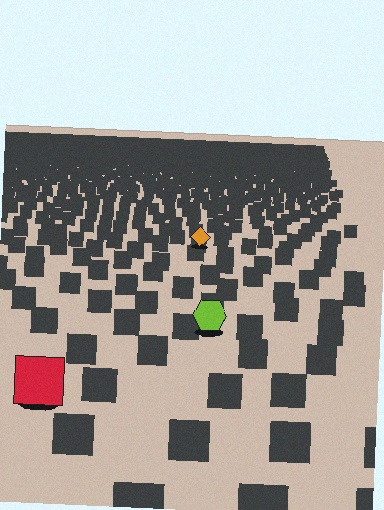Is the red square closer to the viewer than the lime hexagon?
Yes. The red square is closer — you can tell from the texture gradient: the ground texture is coarser near it.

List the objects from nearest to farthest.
From nearest to farthest: the red square, the lime hexagon, the orange diamond.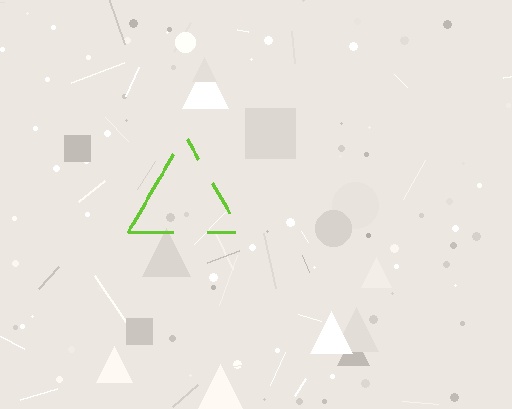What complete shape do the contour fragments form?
The contour fragments form a triangle.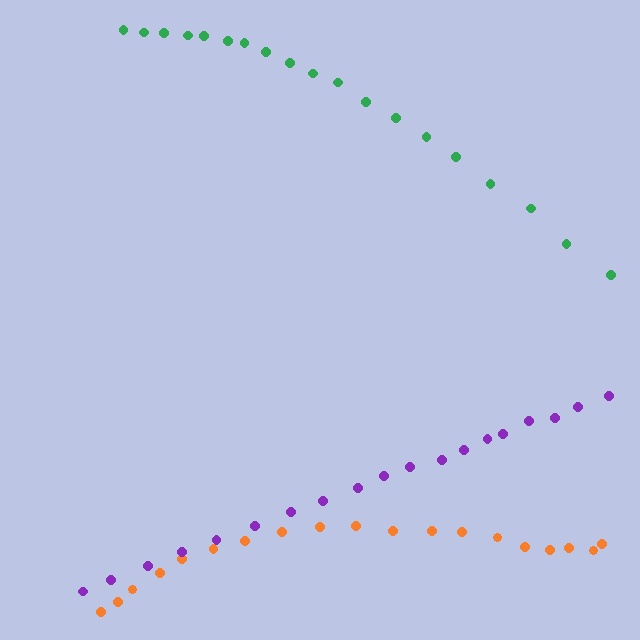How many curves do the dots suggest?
There are 3 distinct paths.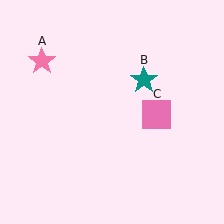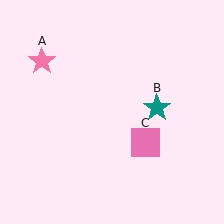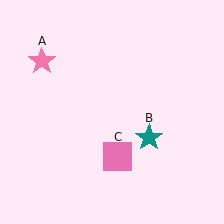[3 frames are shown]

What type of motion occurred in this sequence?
The teal star (object B), pink square (object C) rotated clockwise around the center of the scene.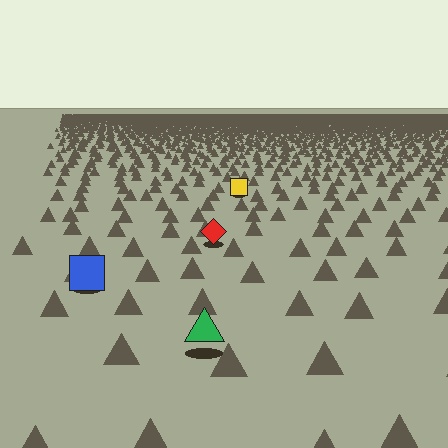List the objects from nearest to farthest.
From nearest to farthest: the green triangle, the blue square, the red diamond, the yellow square.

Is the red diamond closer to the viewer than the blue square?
No. The blue square is closer — you can tell from the texture gradient: the ground texture is coarser near it.